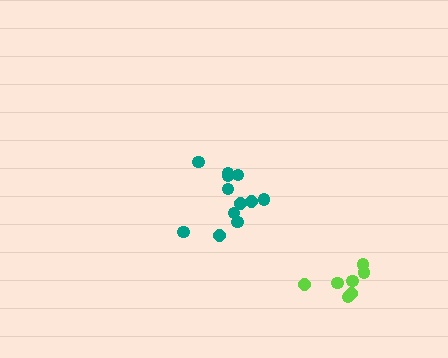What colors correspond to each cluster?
The clusters are colored: lime, teal.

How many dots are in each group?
Group 1: 7 dots, Group 2: 12 dots (19 total).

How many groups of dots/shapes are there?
There are 2 groups.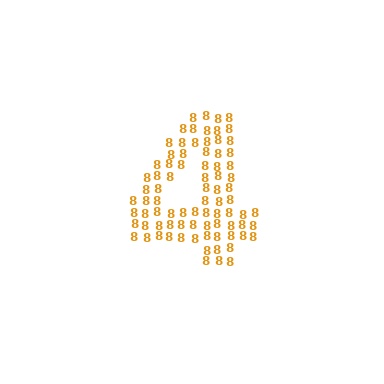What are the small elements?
The small elements are digit 8's.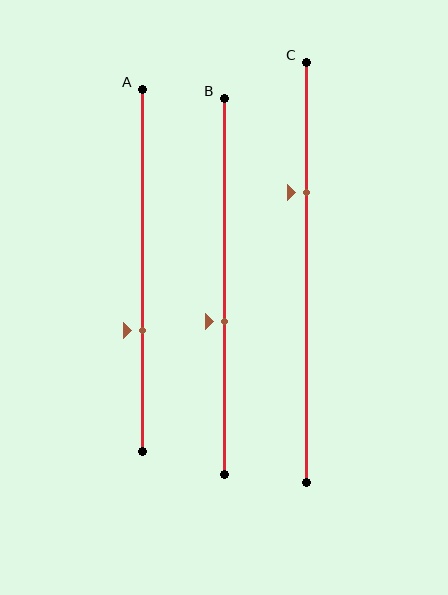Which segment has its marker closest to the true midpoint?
Segment B has its marker closest to the true midpoint.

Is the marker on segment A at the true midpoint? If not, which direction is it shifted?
No, the marker on segment A is shifted downward by about 17% of the segment length.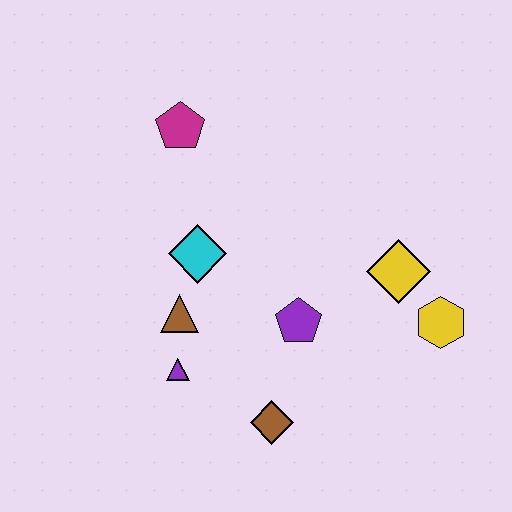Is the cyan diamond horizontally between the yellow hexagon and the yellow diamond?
No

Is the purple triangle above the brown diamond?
Yes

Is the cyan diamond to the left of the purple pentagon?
Yes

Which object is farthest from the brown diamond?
The magenta pentagon is farthest from the brown diamond.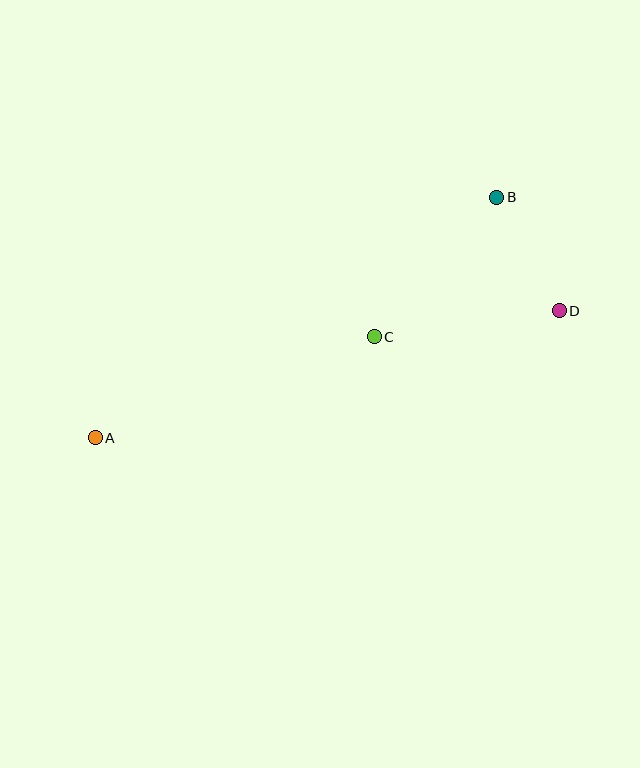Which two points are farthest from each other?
Points A and D are farthest from each other.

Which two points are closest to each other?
Points B and D are closest to each other.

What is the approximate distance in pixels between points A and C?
The distance between A and C is approximately 296 pixels.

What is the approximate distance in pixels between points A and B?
The distance between A and B is approximately 468 pixels.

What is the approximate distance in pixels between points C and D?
The distance between C and D is approximately 187 pixels.